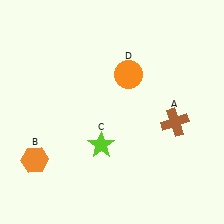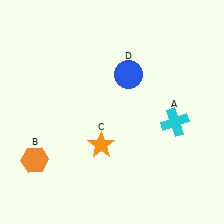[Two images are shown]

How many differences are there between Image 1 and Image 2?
There are 3 differences between the two images.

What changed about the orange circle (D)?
In Image 1, D is orange. In Image 2, it changed to blue.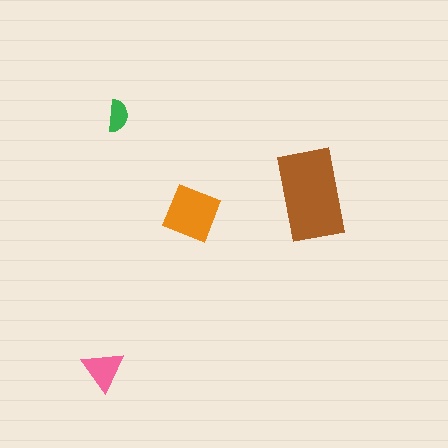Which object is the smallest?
The green semicircle.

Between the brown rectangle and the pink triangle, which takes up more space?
The brown rectangle.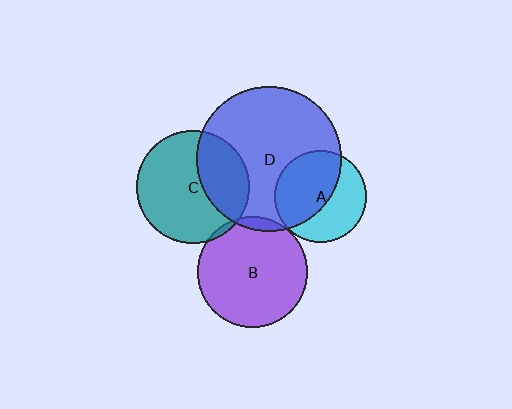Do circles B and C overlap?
Yes.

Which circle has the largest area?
Circle D (blue).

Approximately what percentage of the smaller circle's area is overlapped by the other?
Approximately 5%.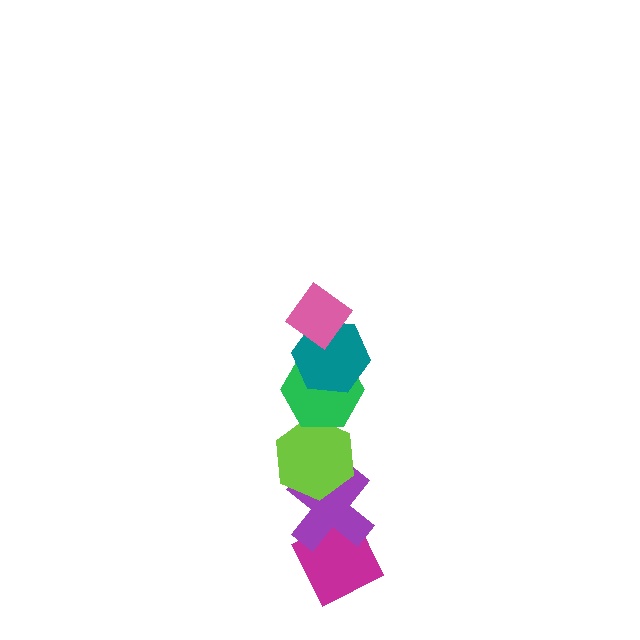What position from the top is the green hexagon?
The green hexagon is 3rd from the top.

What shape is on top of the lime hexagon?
The green hexagon is on top of the lime hexagon.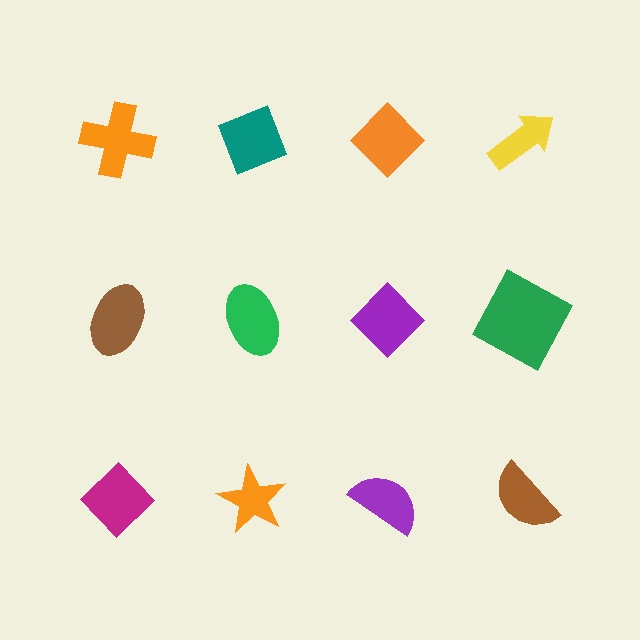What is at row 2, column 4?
A green square.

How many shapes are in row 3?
4 shapes.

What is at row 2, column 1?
A brown ellipse.